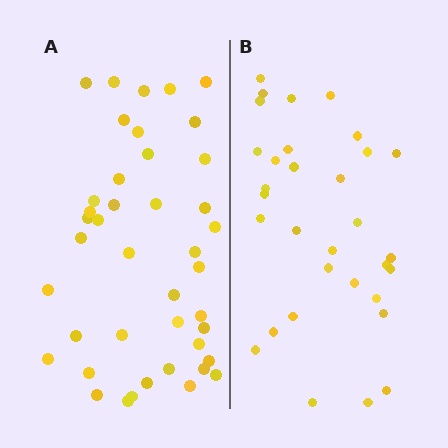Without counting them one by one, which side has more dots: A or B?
Region A (the left region) has more dots.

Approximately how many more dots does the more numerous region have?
Region A has roughly 10 or so more dots than region B.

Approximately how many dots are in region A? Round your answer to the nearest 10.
About 40 dots. (The exact count is 42, which rounds to 40.)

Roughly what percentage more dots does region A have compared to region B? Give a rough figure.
About 30% more.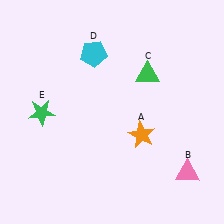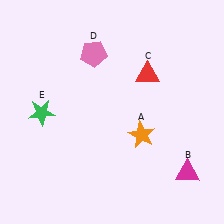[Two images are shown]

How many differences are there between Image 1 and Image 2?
There are 3 differences between the two images.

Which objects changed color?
B changed from pink to magenta. C changed from green to red. D changed from cyan to pink.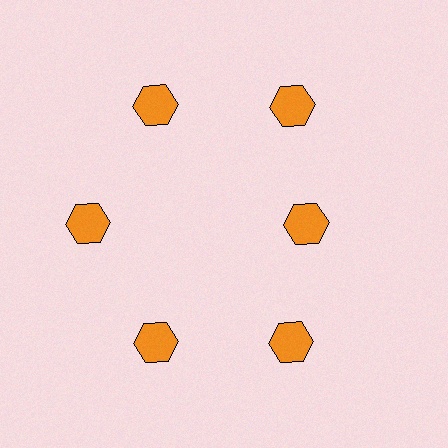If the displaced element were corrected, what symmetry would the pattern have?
It would have 6-fold rotational symmetry — the pattern would map onto itself every 60 degrees.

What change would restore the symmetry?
The symmetry would be restored by moving it outward, back onto the ring so that all 6 hexagons sit at equal angles and equal distance from the center.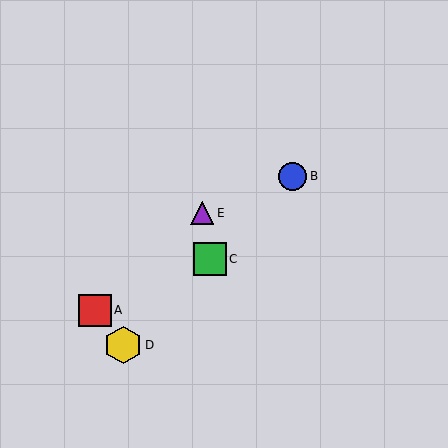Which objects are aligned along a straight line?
Objects B, C, D are aligned along a straight line.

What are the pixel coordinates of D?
Object D is at (123, 345).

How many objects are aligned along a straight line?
3 objects (B, C, D) are aligned along a straight line.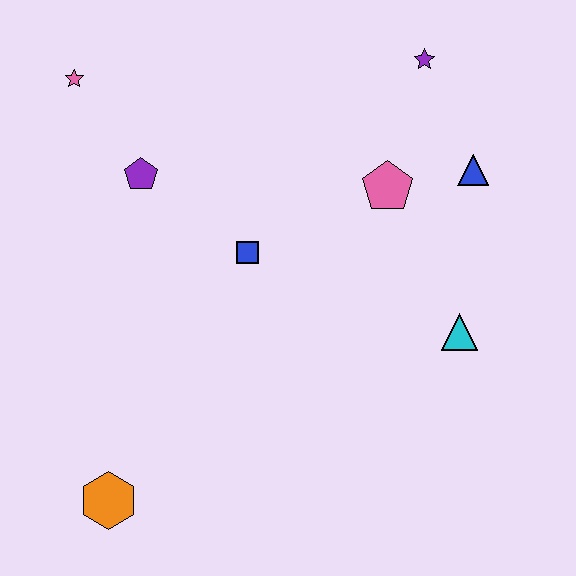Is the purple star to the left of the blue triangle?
Yes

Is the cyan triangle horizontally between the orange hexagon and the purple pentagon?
No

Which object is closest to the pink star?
The purple pentagon is closest to the pink star.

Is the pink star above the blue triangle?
Yes